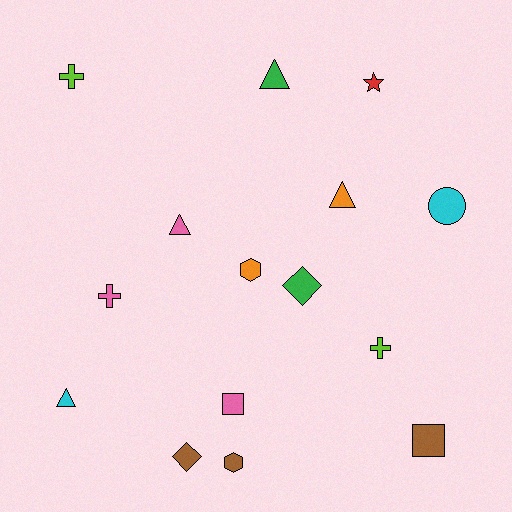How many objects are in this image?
There are 15 objects.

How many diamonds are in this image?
There are 2 diamonds.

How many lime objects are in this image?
There are 2 lime objects.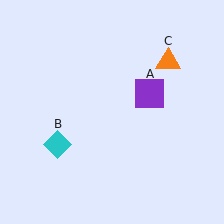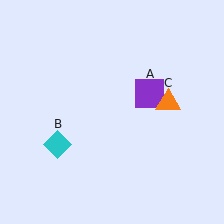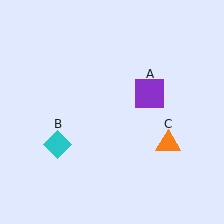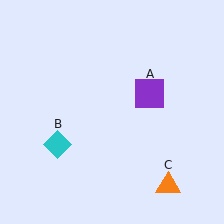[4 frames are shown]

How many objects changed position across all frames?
1 object changed position: orange triangle (object C).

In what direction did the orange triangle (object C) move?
The orange triangle (object C) moved down.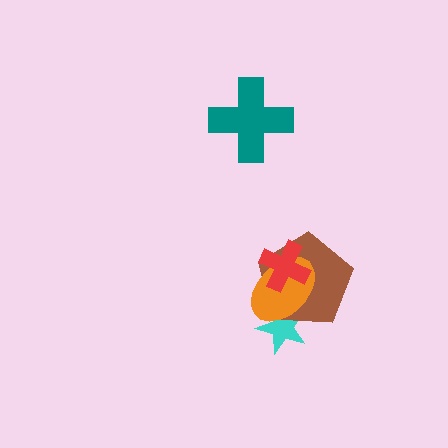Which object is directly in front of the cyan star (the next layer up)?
The brown pentagon is directly in front of the cyan star.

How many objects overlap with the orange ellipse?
3 objects overlap with the orange ellipse.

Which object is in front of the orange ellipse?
The red cross is in front of the orange ellipse.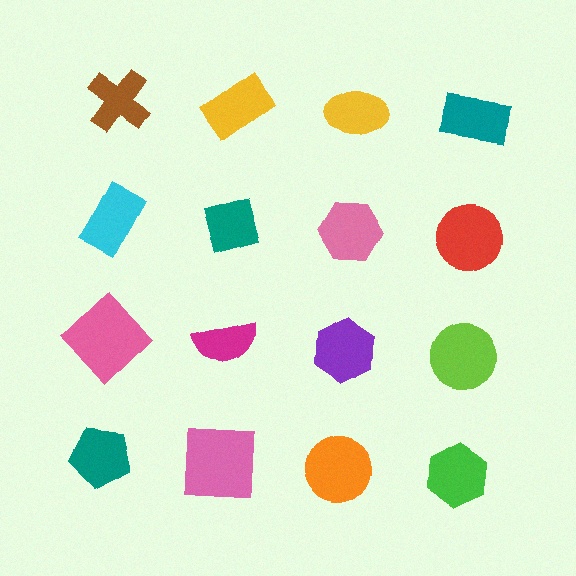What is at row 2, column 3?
A pink hexagon.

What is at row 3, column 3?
A purple hexagon.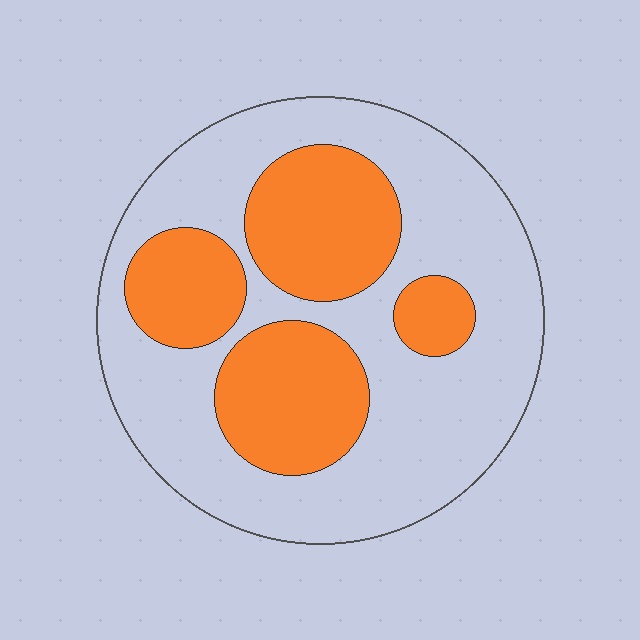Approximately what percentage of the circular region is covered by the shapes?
Approximately 35%.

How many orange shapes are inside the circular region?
4.